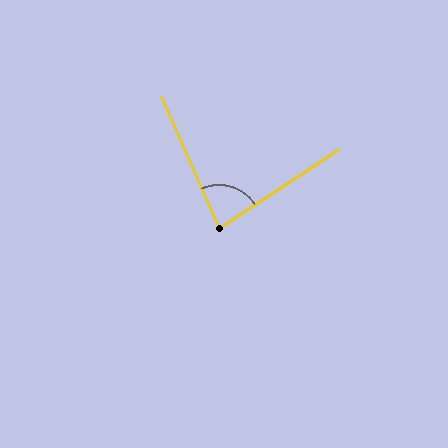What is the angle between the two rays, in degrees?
Approximately 81 degrees.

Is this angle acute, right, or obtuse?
It is acute.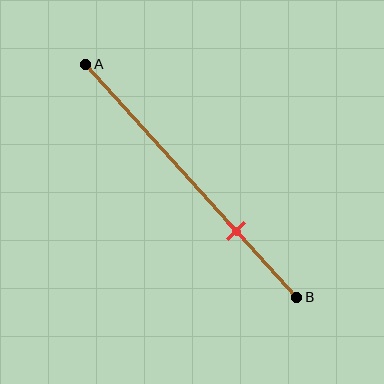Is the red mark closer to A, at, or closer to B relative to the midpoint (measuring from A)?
The red mark is closer to point B than the midpoint of segment AB.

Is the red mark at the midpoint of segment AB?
No, the mark is at about 70% from A, not at the 50% midpoint.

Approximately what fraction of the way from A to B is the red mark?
The red mark is approximately 70% of the way from A to B.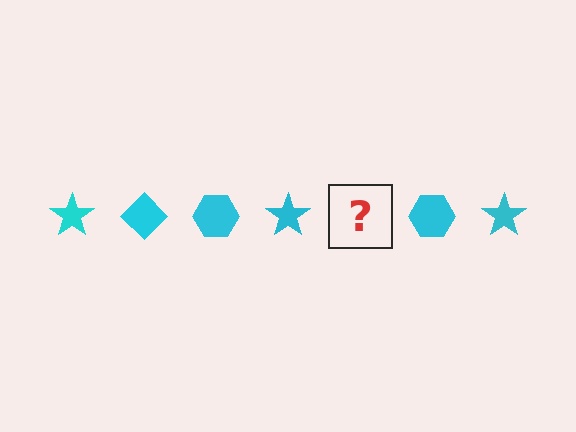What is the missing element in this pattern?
The missing element is a cyan diamond.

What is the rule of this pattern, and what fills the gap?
The rule is that the pattern cycles through star, diamond, hexagon shapes in cyan. The gap should be filled with a cyan diamond.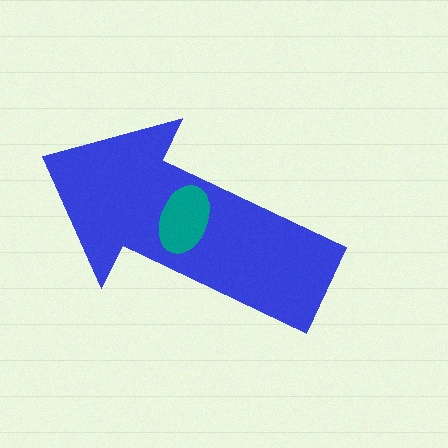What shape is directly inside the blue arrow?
The teal ellipse.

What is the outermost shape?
The blue arrow.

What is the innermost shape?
The teal ellipse.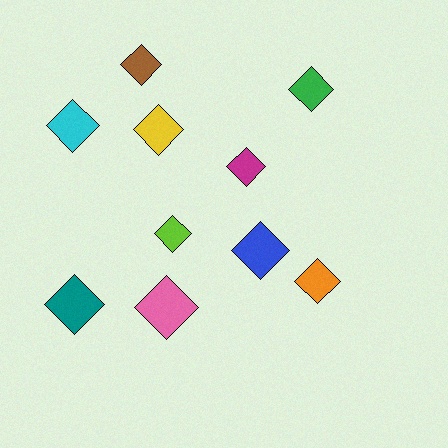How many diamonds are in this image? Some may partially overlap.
There are 10 diamonds.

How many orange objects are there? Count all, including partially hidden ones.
There is 1 orange object.